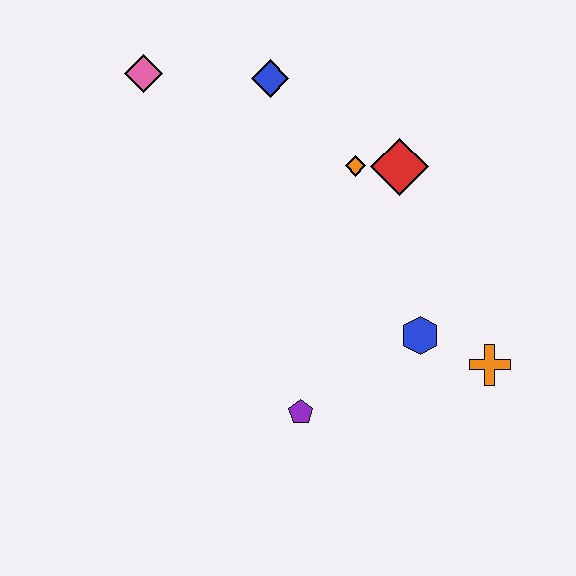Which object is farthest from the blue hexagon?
The pink diamond is farthest from the blue hexagon.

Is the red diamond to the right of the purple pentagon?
Yes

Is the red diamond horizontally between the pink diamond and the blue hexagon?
Yes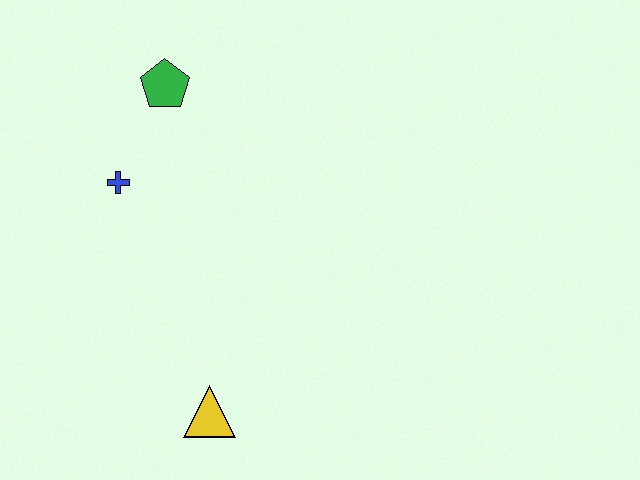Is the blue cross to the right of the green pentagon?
No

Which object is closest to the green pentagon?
The blue cross is closest to the green pentagon.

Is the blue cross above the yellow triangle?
Yes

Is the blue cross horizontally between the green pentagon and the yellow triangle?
No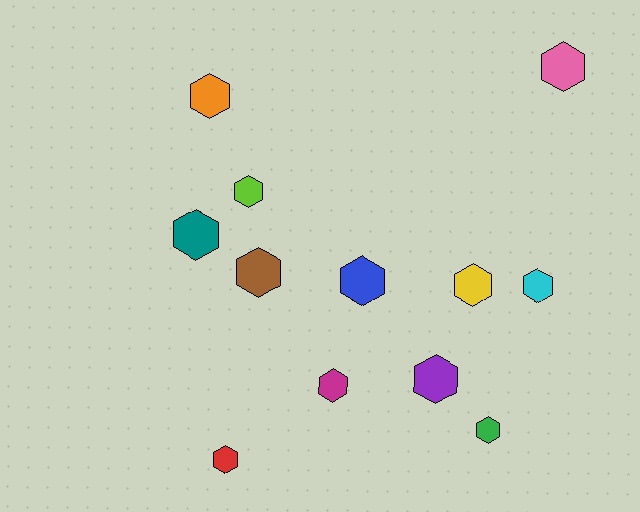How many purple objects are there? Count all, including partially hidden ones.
There is 1 purple object.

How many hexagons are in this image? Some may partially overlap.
There are 12 hexagons.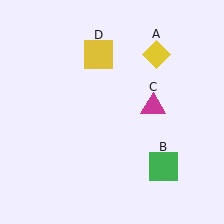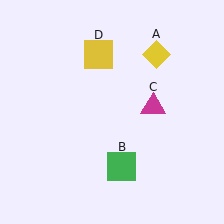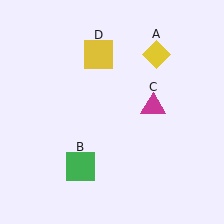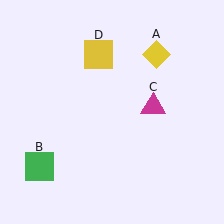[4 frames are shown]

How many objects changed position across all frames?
1 object changed position: green square (object B).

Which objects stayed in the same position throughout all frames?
Yellow diamond (object A) and magenta triangle (object C) and yellow square (object D) remained stationary.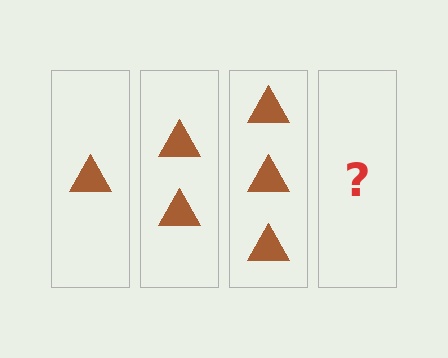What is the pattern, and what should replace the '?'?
The pattern is that each step adds one more triangle. The '?' should be 4 triangles.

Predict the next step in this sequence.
The next step is 4 triangles.